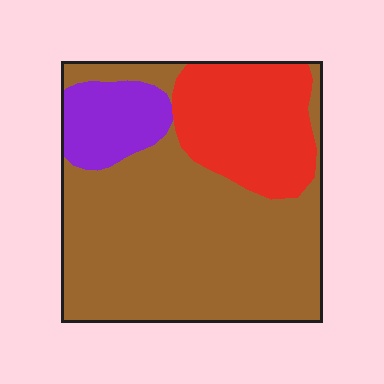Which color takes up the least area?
Purple, at roughly 10%.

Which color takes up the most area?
Brown, at roughly 65%.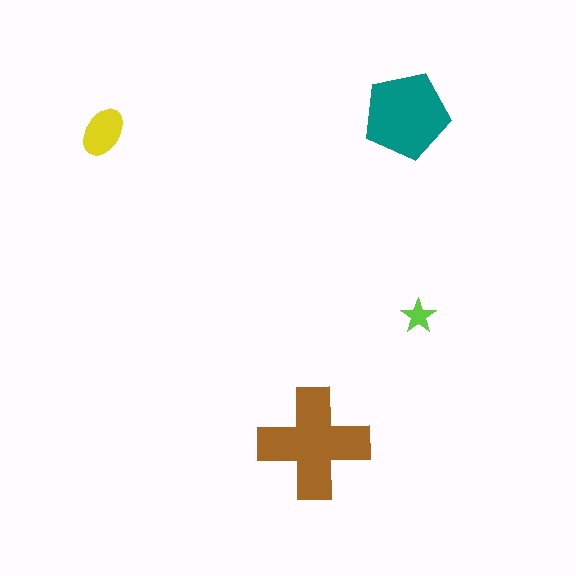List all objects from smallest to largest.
The lime star, the yellow ellipse, the teal pentagon, the brown cross.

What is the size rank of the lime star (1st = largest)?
4th.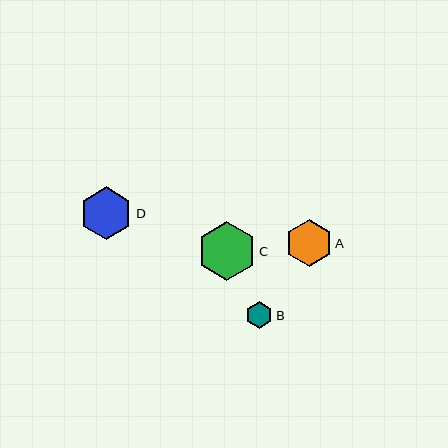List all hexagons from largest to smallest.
From largest to smallest: C, D, A, B.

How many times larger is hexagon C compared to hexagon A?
Hexagon C is approximately 1.3 times the size of hexagon A.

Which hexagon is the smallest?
Hexagon B is the smallest with a size of approximately 27 pixels.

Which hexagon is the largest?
Hexagon C is the largest with a size of approximately 59 pixels.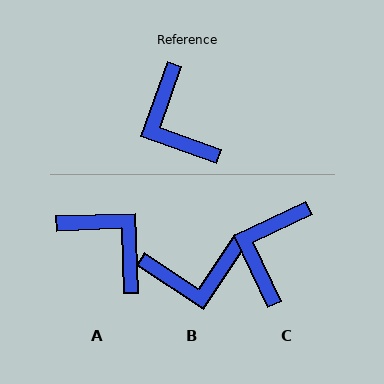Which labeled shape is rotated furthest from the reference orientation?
A, about 159 degrees away.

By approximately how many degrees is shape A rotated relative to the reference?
Approximately 159 degrees clockwise.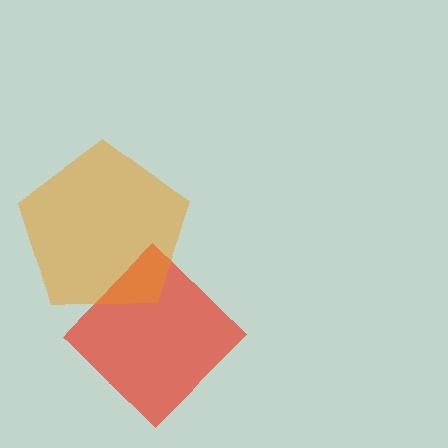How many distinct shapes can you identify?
There are 2 distinct shapes: a red diamond, an orange pentagon.